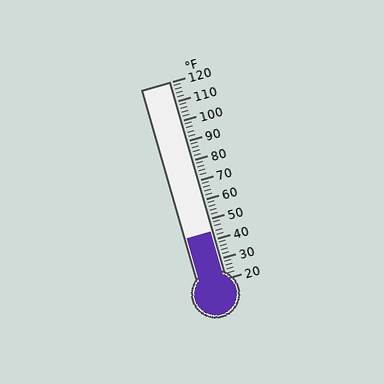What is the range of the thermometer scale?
The thermometer scale ranges from 20°F to 120°F.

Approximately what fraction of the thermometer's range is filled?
The thermometer is filled to approximately 25% of its range.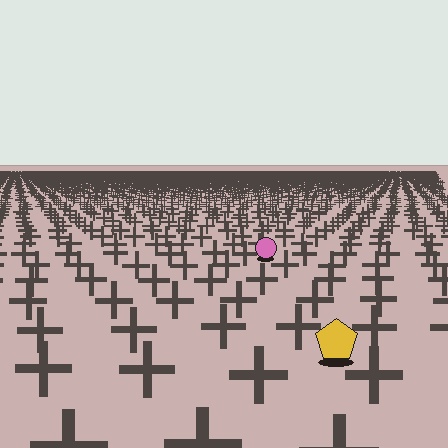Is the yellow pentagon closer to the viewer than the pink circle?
Yes. The yellow pentagon is closer — you can tell from the texture gradient: the ground texture is coarser near it.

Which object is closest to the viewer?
The yellow pentagon is closest. The texture marks near it are larger and more spread out.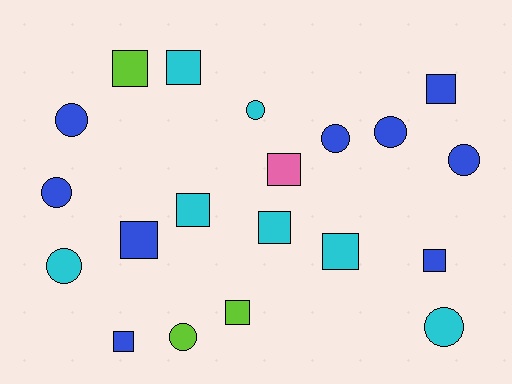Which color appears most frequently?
Blue, with 9 objects.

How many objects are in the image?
There are 20 objects.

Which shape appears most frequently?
Square, with 11 objects.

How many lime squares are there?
There are 2 lime squares.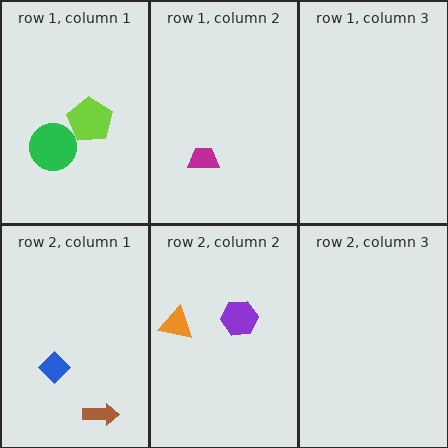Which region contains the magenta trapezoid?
The row 1, column 2 region.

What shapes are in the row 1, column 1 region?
The lime pentagon, the green circle.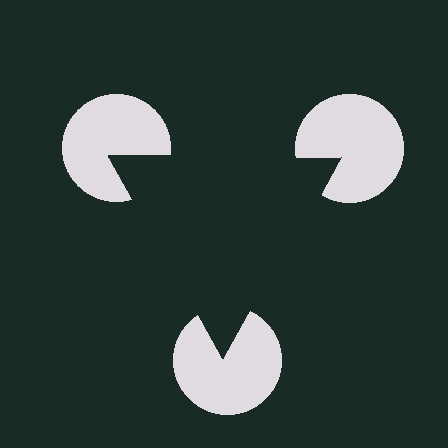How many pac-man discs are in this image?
There are 3 — one at each vertex of the illusory triangle.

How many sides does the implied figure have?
3 sides.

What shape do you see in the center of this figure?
An illusory triangle — its edges are inferred from the aligned wedge cuts in the pac-man discs, not physically drawn.